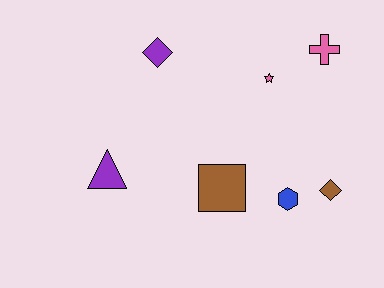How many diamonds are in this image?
There are 2 diamonds.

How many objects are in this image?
There are 7 objects.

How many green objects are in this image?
There are no green objects.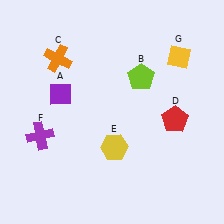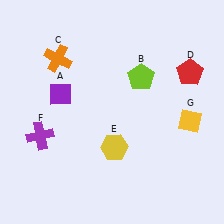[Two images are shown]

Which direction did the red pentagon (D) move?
The red pentagon (D) moved up.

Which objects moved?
The objects that moved are: the red pentagon (D), the yellow diamond (G).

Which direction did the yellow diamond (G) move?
The yellow diamond (G) moved down.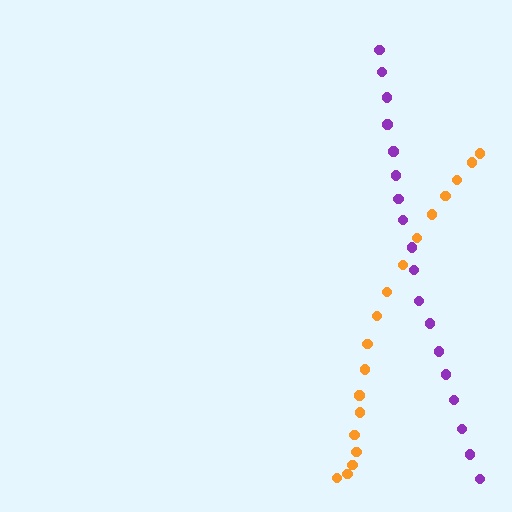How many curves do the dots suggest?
There are 2 distinct paths.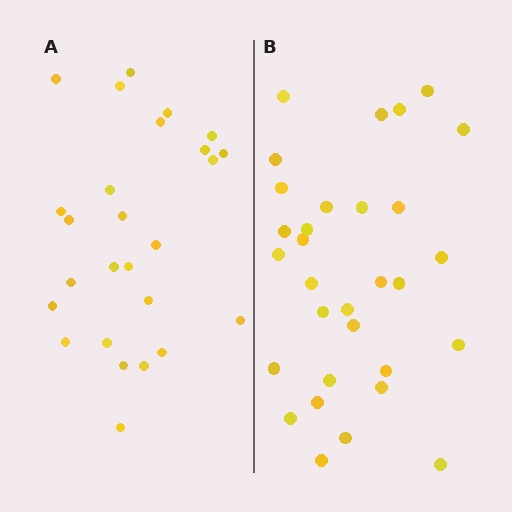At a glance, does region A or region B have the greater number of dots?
Region B (the right region) has more dots.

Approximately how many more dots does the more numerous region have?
Region B has about 5 more dots than region A.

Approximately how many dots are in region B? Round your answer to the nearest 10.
About 30 dots. (The exact count is 31, which rounds to 30.)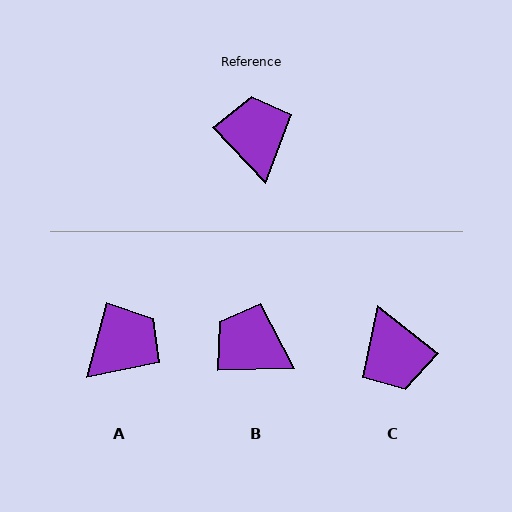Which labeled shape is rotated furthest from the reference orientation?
C, about 171 degrees away.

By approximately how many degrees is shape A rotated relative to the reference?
Approximately 58 degrees clockwise.